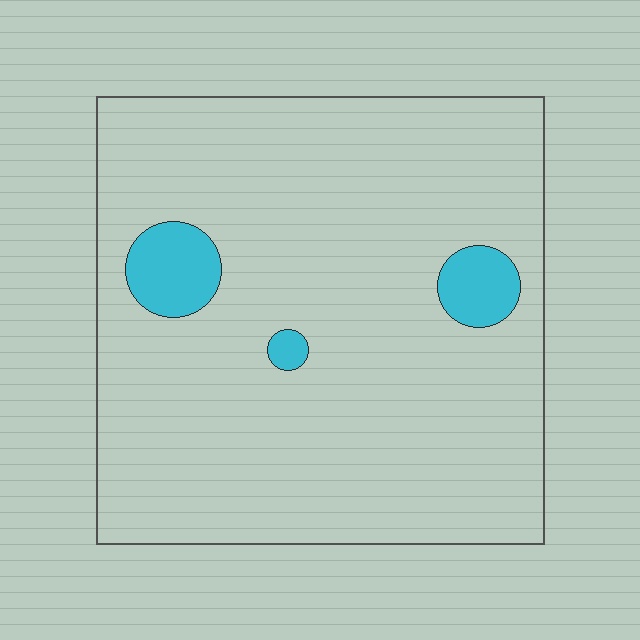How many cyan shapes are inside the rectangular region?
3.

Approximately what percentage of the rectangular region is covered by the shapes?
Approximately 5%.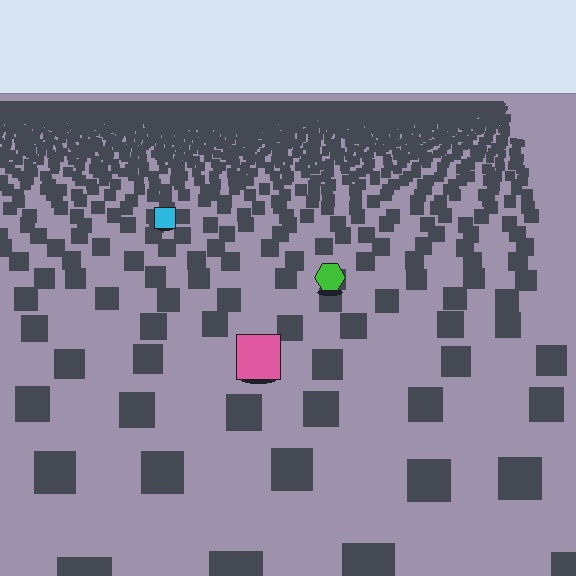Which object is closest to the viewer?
The pink square is closest. The texture marks near it are larger and more spread out.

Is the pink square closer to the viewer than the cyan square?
Yes. The pink square is closer — you can tell from the texture gradient: the ground texture is coarser near it.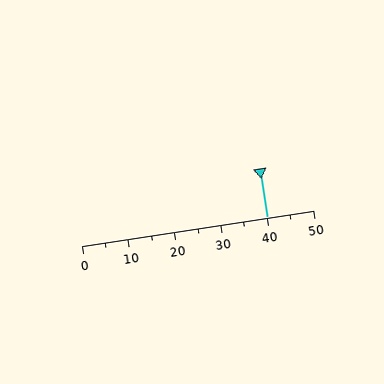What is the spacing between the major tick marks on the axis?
The major ticks are spaced 10 apart.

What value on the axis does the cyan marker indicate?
The marker indicates approximately 40.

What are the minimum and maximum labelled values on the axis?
The axis runs from 0 to 50.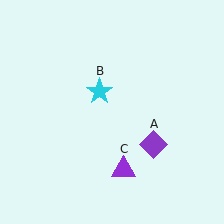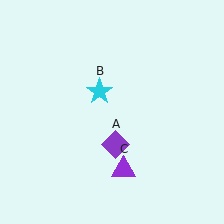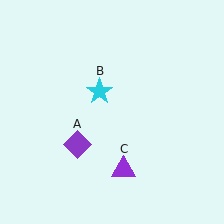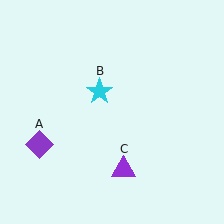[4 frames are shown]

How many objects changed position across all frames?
1 object changed position: purple diamond (object A).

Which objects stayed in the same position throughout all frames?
Cyan star (object B) and purple triangle (object C) remained stationary.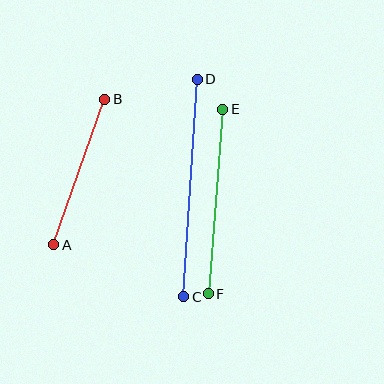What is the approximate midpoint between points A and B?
The midpoint is at approximately (79, 172) pixels.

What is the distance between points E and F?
The distance is approximately 185 pixels.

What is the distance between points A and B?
The distance is approximately 154 pixels.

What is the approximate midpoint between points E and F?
The midpoint is at approximately (216, 202) pixels.